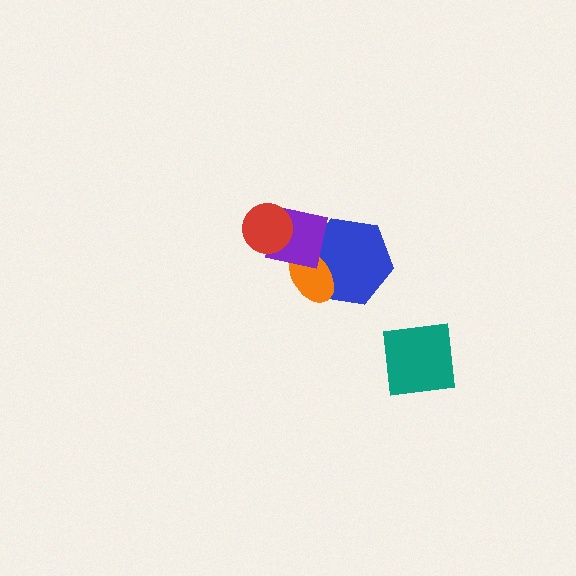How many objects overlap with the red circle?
1 object overlaps with the red circle.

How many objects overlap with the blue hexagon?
2 objects overlap with the blue hexagon.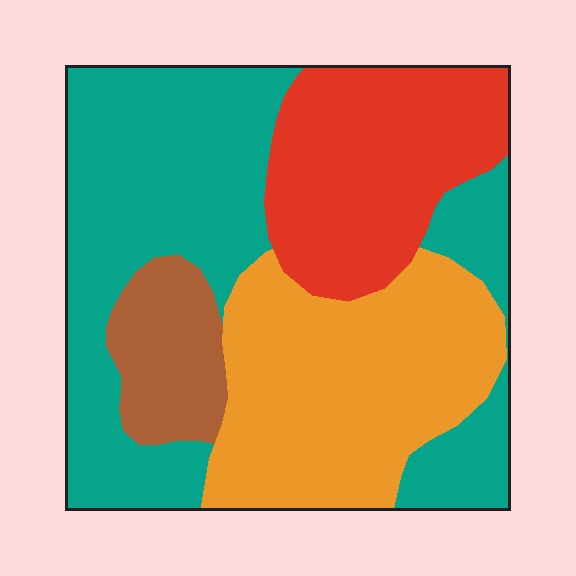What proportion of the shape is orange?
Orange takes up about one quarter (1/4) of the shape.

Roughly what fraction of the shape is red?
Red covers 22% of the shape.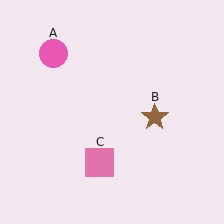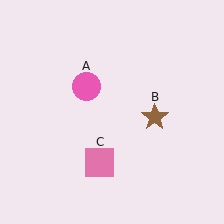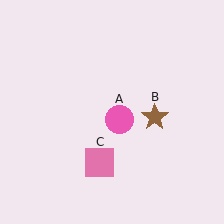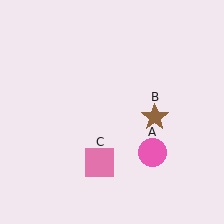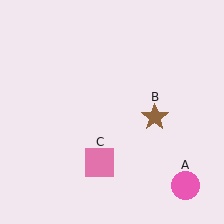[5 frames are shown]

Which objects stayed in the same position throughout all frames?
Brown star (object B) and pink square (object C) remained stationary.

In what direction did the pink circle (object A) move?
The pink circle (object A) moved down and to the right.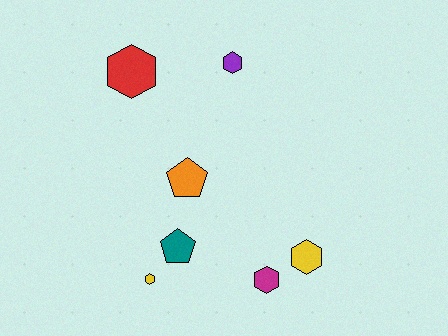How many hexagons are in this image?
There are 5 hexagons.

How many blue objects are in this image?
There are no blue objects.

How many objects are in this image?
There are 7 objects.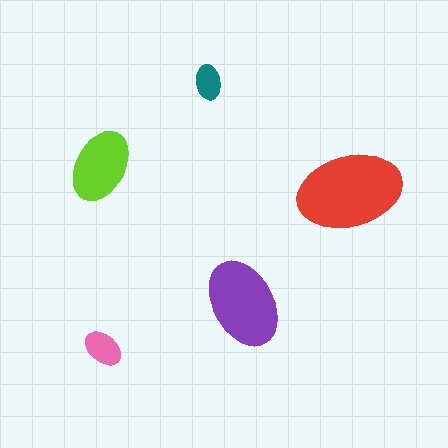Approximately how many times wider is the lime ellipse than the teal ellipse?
About 2 times wider.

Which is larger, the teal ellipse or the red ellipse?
The red one.